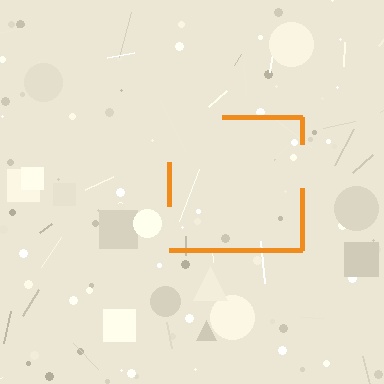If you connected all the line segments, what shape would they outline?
They would outline a square.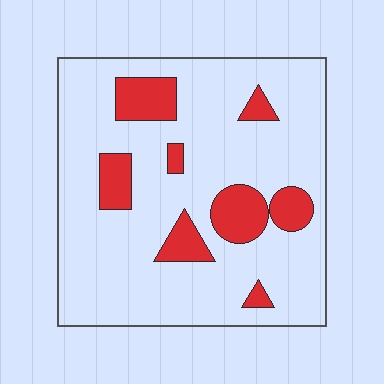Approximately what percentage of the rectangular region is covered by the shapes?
Approximately 15%.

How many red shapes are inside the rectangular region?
8.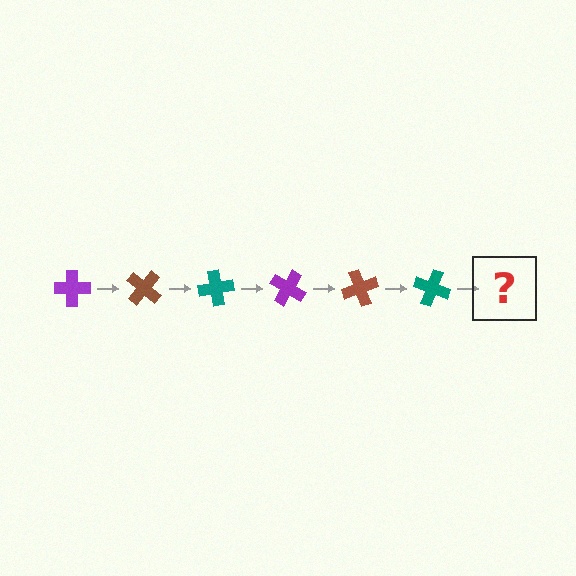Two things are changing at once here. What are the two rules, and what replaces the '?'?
The two rules are that it rotates 40 degrees each step and the color cycles through purple, brown, and teal. The '?' should be a purple cross, rotated 240 degrees from the start.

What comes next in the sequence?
The next element should be a purple cross, rotated 240 degrees from the start.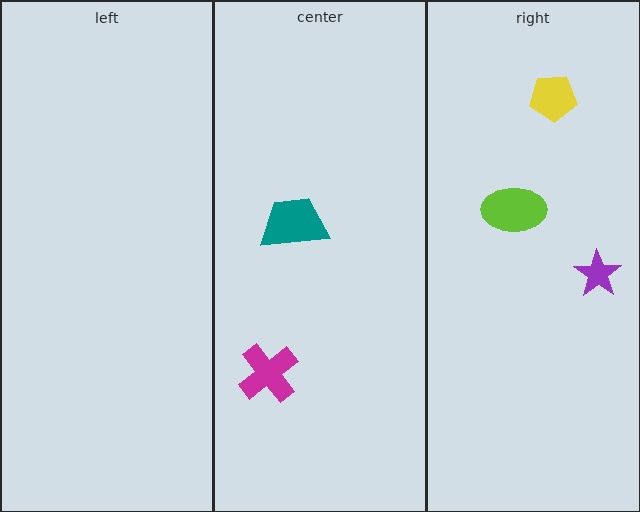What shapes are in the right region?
The yellow pentagon, the purple star, the lime ellipse.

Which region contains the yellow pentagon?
The right region.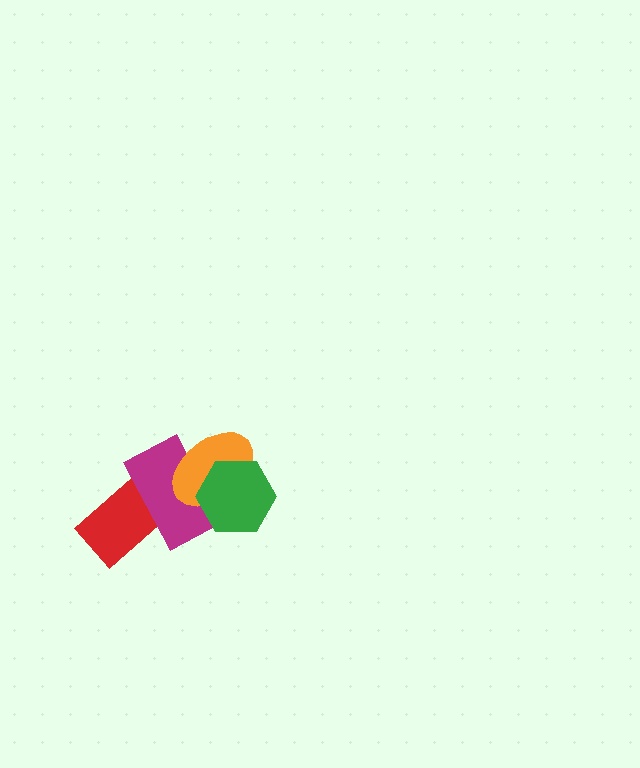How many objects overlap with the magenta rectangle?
3 objects overlap with the magenta rectangle.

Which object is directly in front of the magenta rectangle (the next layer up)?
The orange ellipse is directly in front of the magenta rectangle.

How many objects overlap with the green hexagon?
2 objects overlap with the green hexagon.